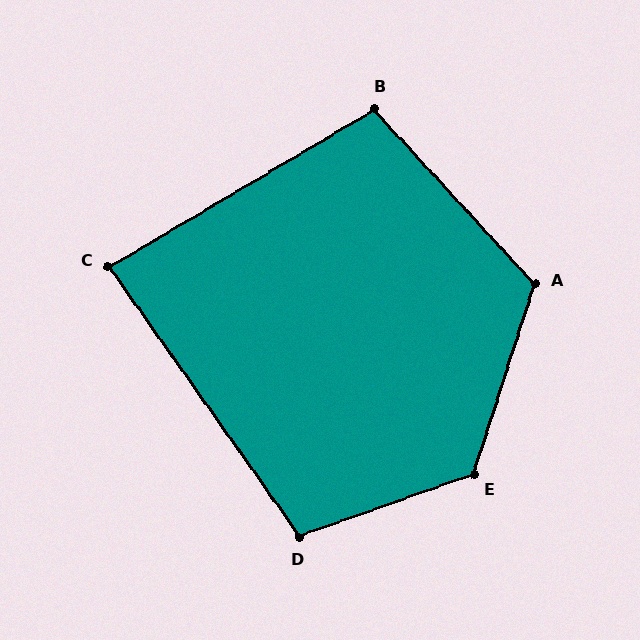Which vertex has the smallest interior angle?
C, at approximately 86 degrees.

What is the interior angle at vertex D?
Approximately 105 degrees (obtuse).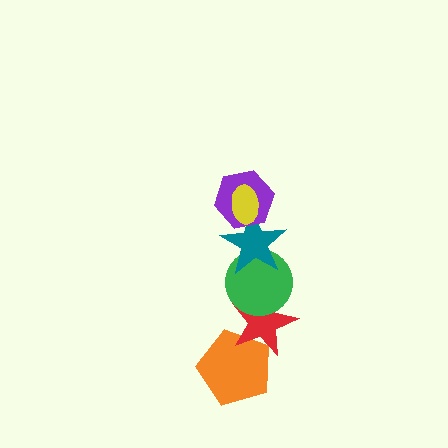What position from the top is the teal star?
The teal star is 3rd from the top.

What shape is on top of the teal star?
The purple hexagon is on top of the teal star.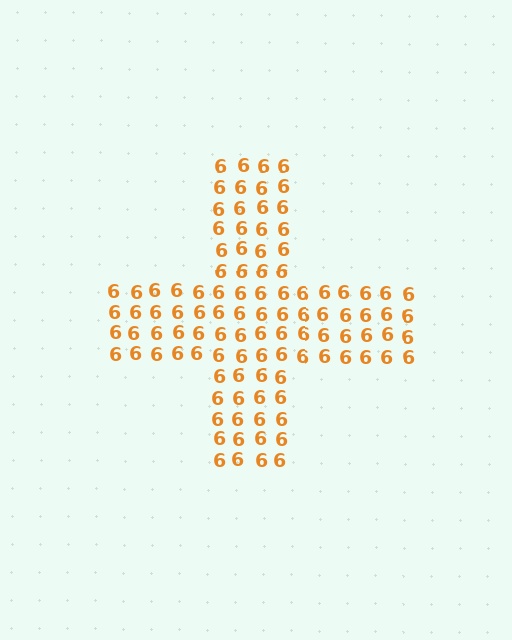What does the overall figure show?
The overall figure shows a cross.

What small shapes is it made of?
It is made of small digit 6's.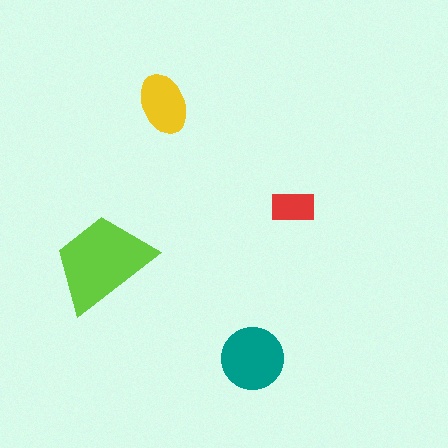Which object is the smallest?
The red rectangle.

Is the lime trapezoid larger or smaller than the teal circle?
Larger.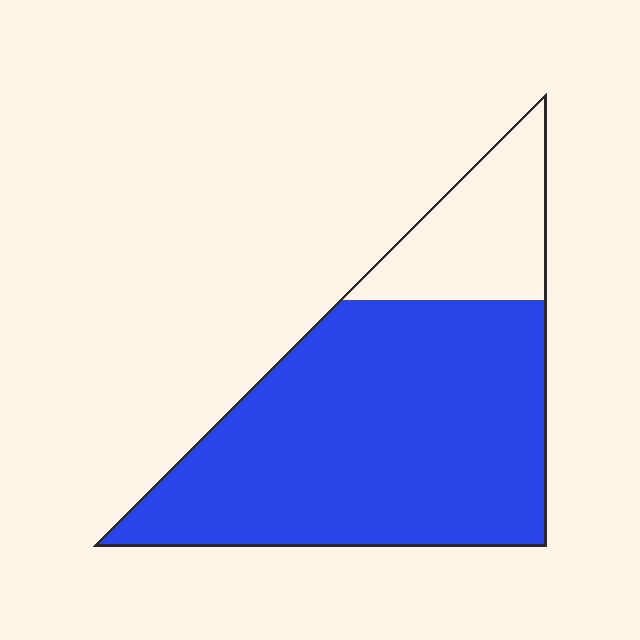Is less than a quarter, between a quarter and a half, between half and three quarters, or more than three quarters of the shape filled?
More than three quarters.